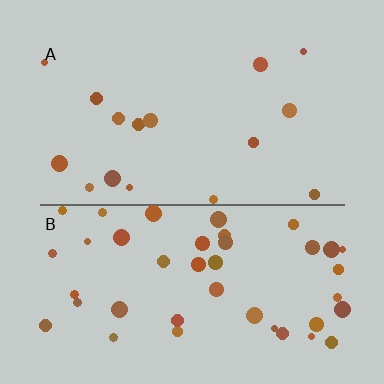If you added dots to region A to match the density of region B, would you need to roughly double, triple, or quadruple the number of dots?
Approximately triple.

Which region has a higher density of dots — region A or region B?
B (the bottom).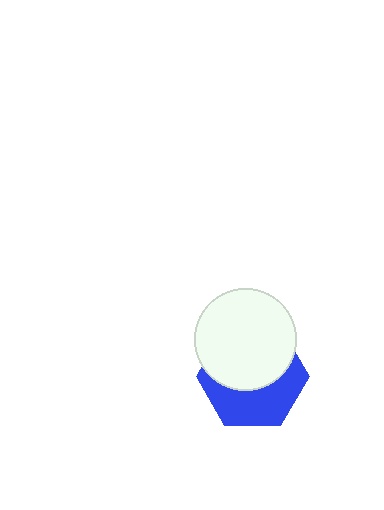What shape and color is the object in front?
The object in front is a white circle.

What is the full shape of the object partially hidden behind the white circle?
The partially hidden object is a blue hexagon.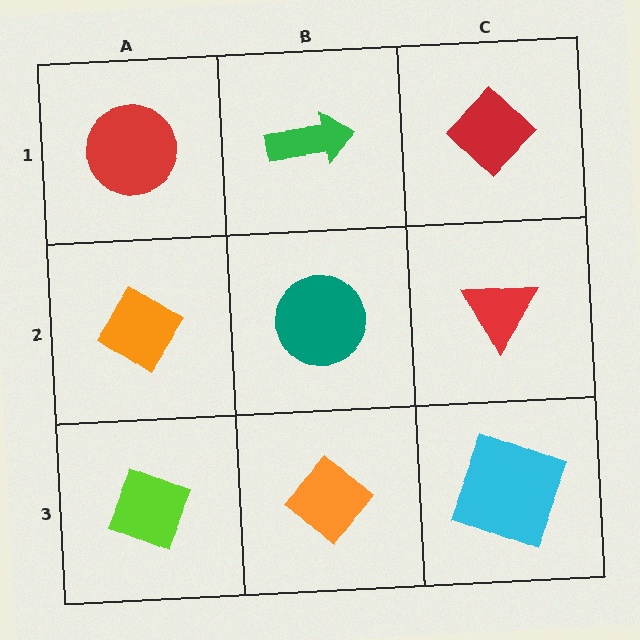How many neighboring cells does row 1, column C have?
2.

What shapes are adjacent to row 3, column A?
An orange diamond (row 2, column A), an orange diamond (row 3, column B).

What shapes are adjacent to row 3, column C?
A red triangle (row 2, column C), an orange diamond (row 3, column B).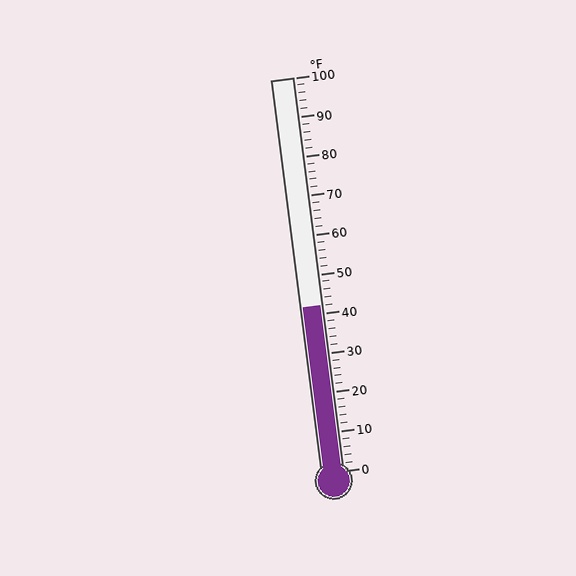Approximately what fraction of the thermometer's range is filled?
The thermometer is filled to approximately 40% of its range.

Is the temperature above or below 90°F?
The temperature is below 90°F.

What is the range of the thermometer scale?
The thermometer scale ranges from 0°F to 100°F.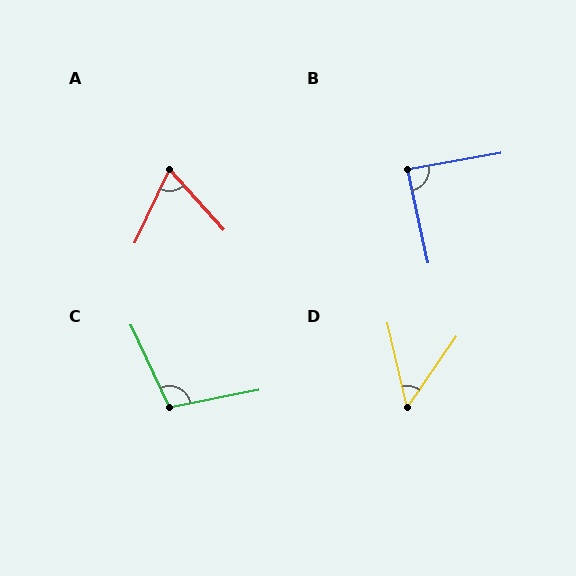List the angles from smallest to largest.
D (48°), A (67°), B (88°), C (104°).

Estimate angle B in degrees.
Approximately 88 degrees.